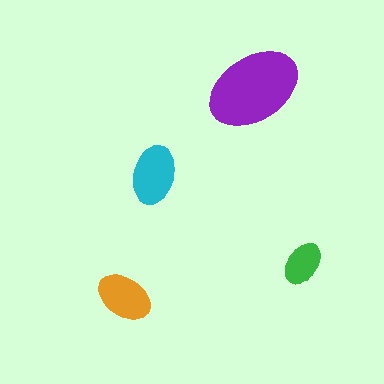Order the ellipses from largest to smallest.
the purple one, the cyan one, the orange one, the green one.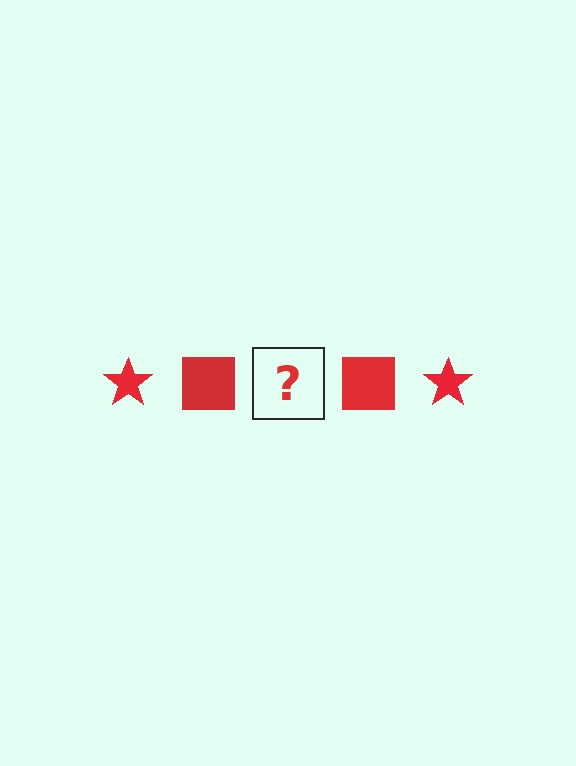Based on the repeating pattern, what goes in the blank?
The blank should be a red star.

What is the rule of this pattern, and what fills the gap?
The rule is that the pattern cycles through star, square shapes in red. The gap should be filled with a red star.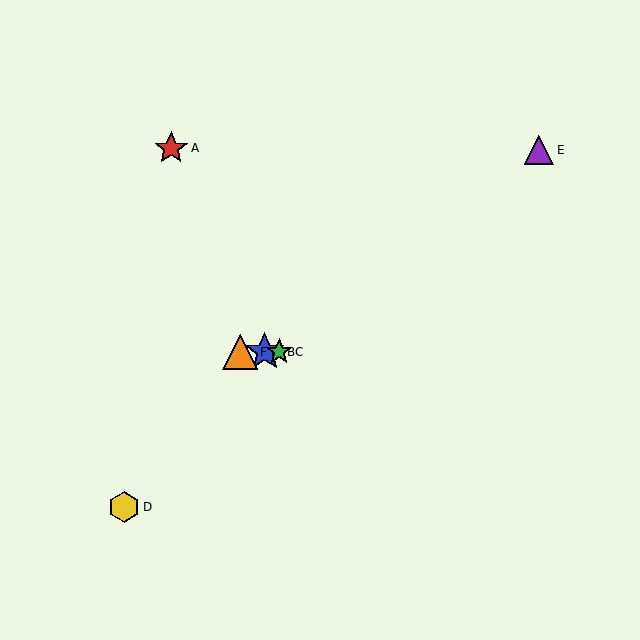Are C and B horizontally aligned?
Yes, both are at y≈352.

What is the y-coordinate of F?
Object F is at y≈352.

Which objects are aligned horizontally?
Objects B, C, F are aligned horizontally.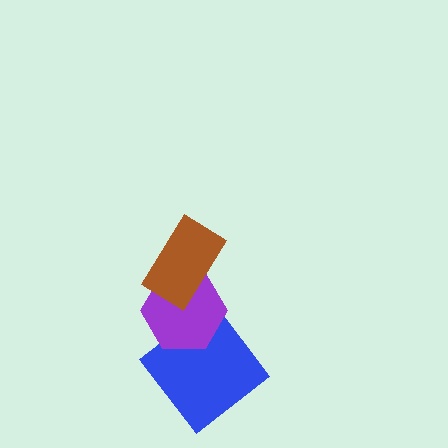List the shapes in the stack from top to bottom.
From top to bottom: the brown rectangle, the purple hexagon, the blue diamond.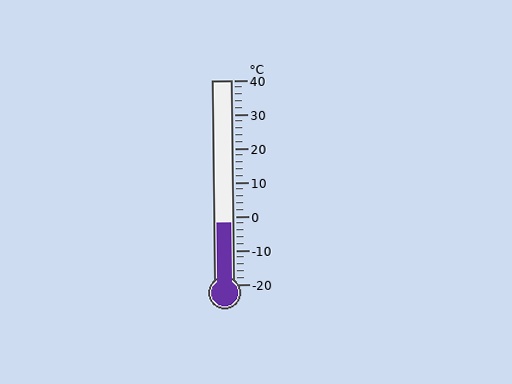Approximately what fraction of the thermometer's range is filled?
The thermometer is filled to approximately 30% of its range.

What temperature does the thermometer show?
The thermometer shows approximately -2°C.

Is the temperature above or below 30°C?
The temperature is below 30°C.